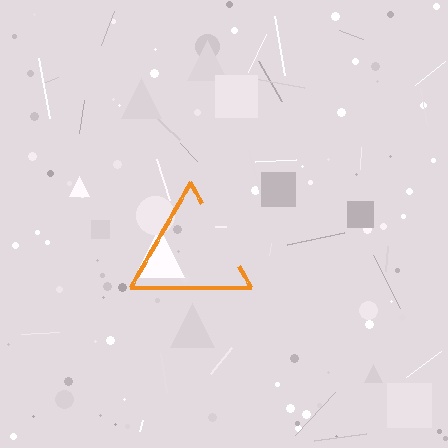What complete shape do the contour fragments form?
The contour fragments form a triangle.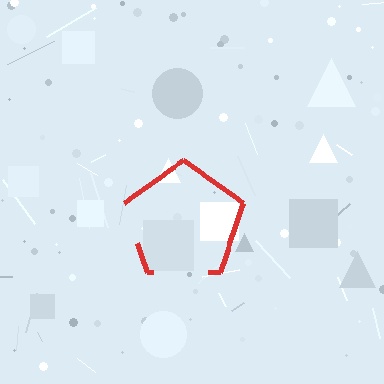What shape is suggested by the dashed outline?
The dashed outline suggests a pentagon.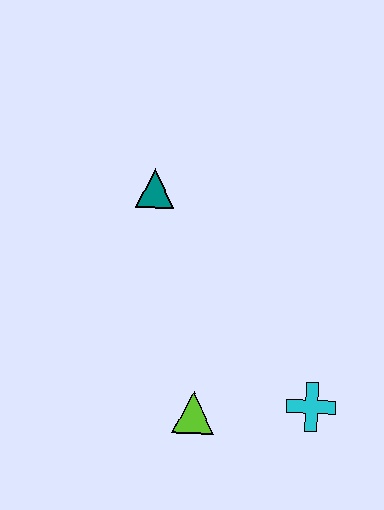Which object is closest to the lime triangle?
The cyan cross is closest to the lime triangle.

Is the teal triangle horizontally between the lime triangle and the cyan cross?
No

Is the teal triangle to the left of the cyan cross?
Yes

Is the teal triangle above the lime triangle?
Yes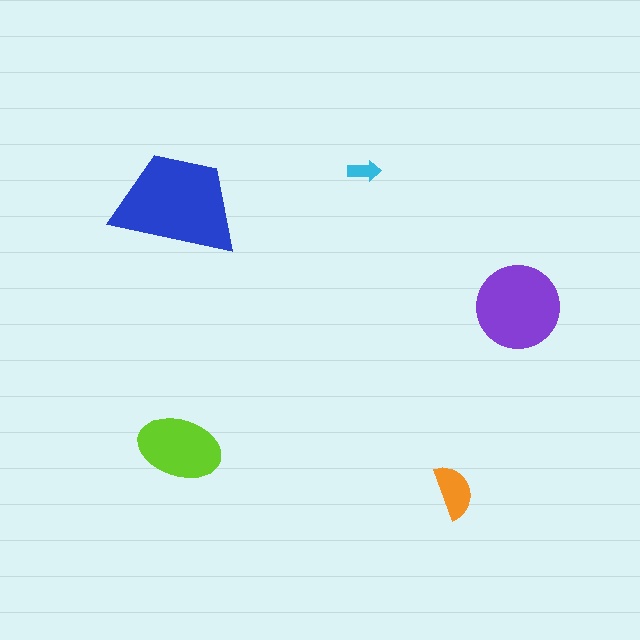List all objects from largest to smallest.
The blue trapezoid, the purple circle, the lime ellipse, the orange semicircle, the cyan arrow.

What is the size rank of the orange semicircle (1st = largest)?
4th.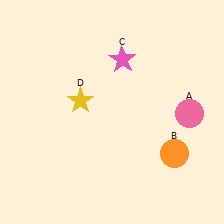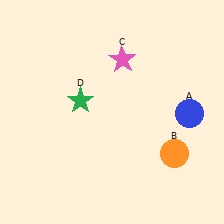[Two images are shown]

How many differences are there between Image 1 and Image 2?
There are 2 differences between the two images.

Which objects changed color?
A changed from pink to blue. D changed from yellow to green.